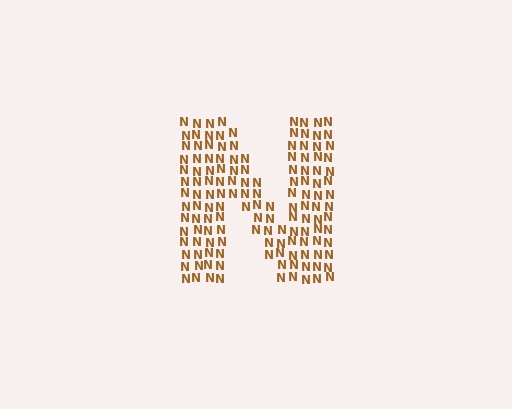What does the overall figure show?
The overall figure shows the letter N.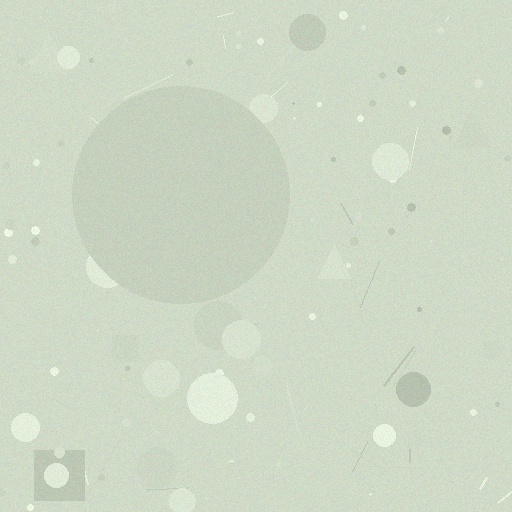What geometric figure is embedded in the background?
A circle is embedded in the background.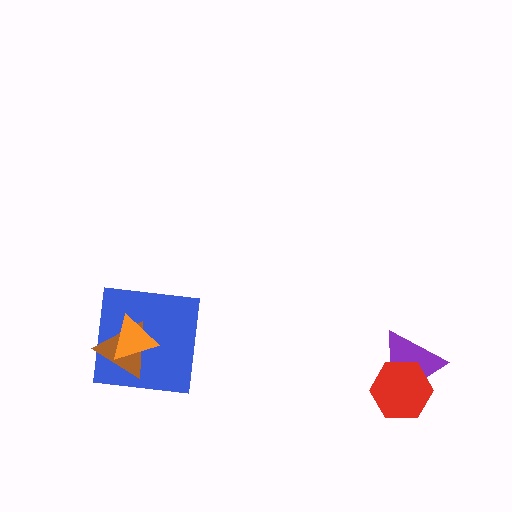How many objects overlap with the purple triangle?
1 object overlaps with the purple triangle.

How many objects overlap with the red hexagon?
1 object overlaps with the red hexagon.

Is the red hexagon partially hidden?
No, no other shape covers it.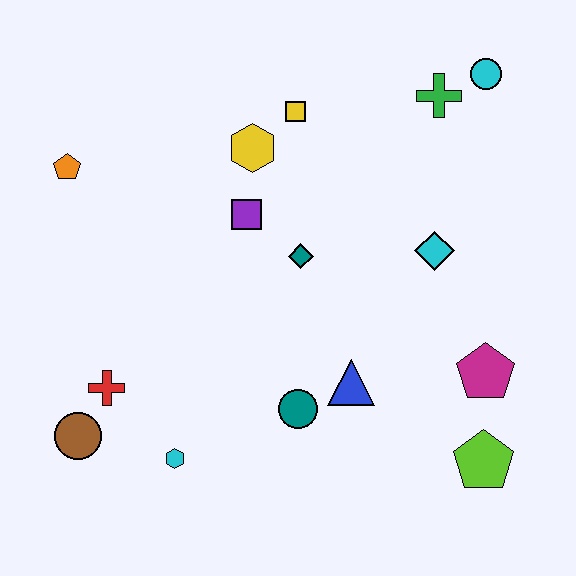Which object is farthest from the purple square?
The lime pentagon is farthest from the purple square.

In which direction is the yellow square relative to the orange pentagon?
The yellow square is to the right of the orange pentagon.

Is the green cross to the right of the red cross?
Yes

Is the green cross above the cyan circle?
No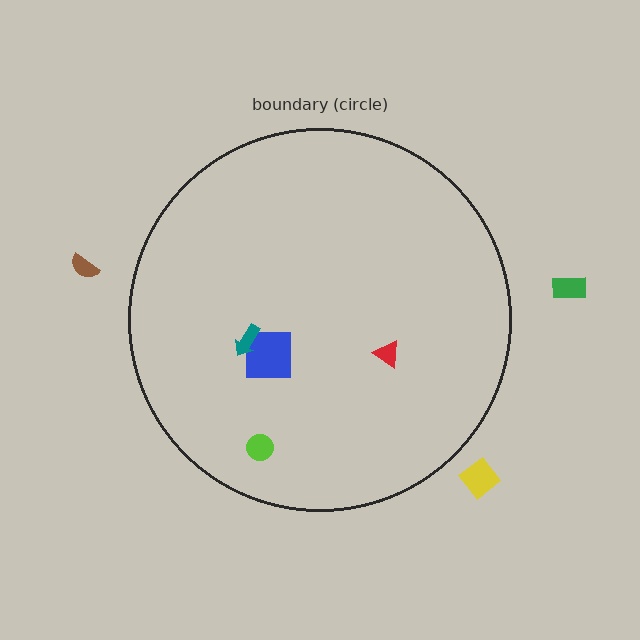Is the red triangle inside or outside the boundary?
Inside.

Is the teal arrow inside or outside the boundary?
Inside.